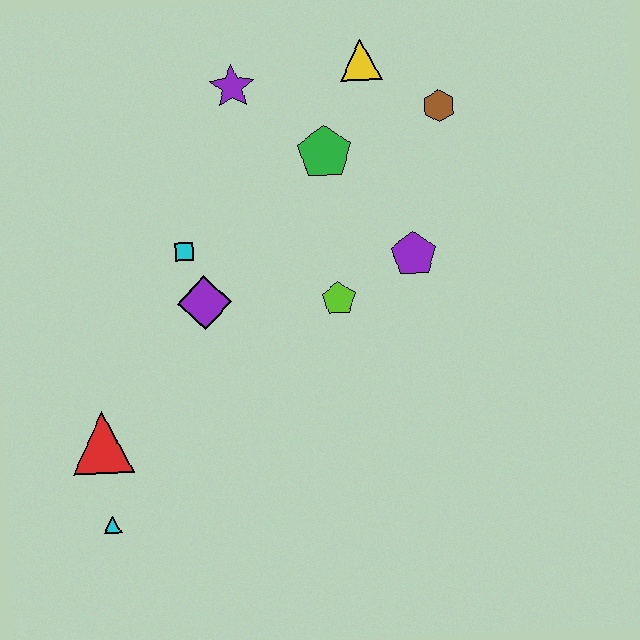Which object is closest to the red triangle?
The cyan triangle is closest to the red triangle.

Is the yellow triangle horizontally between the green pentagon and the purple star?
No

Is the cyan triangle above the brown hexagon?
No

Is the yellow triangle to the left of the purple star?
No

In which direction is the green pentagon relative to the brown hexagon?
The green pentagon is to the left of the brown hexagon.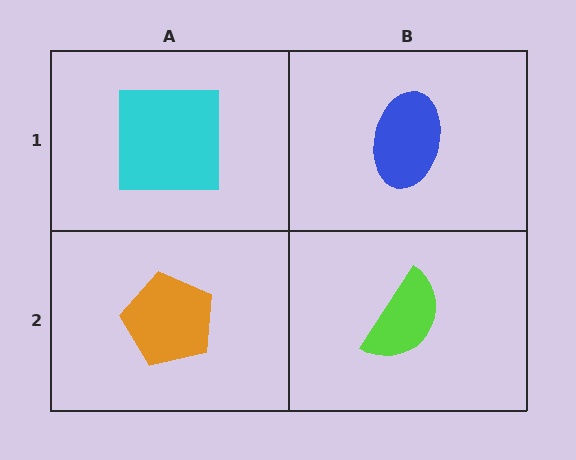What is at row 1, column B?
A blue ellipse.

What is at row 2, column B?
A lime semicircle.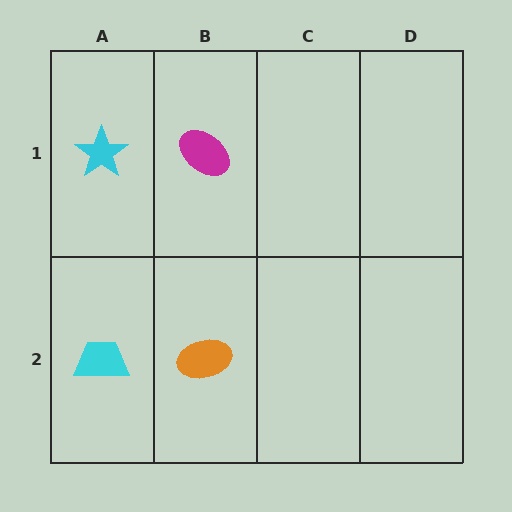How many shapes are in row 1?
2 shapes.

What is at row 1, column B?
A magenta ellipse.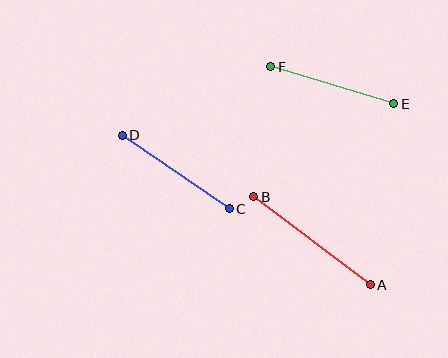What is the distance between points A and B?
The distance is approximately 146 pixels.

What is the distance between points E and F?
The distance is approximately 129 pixels.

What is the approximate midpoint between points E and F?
The midpoint is at approximately (332, 85) pixels.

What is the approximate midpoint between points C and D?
The midpoint is at approximately (176, 172) pixels.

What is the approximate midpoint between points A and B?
The midpoint is at approximately (312, 241) pixels.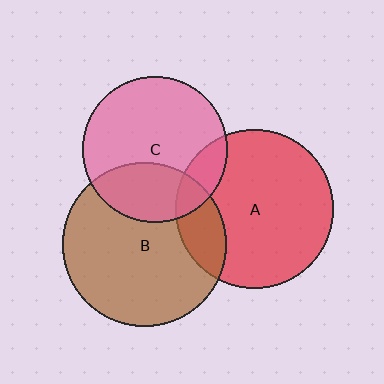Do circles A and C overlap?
Yes.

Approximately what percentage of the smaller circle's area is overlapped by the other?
Approximately 15%.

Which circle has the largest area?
Circle B (brown).